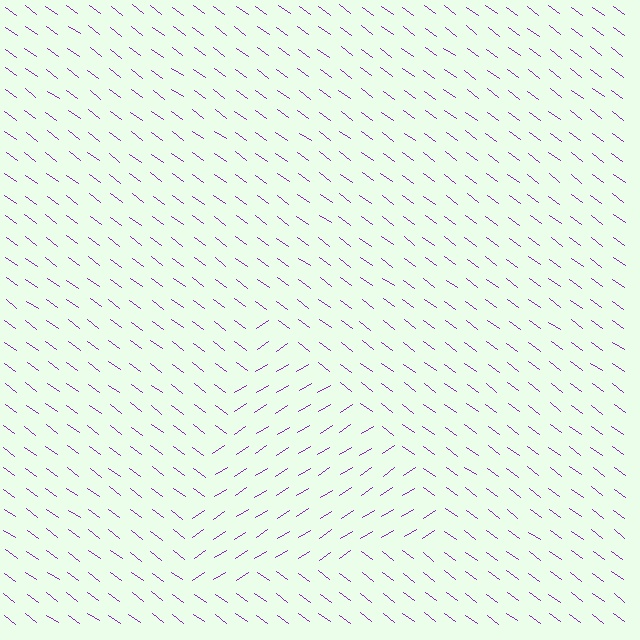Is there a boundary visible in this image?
Yes, there is a texture boundary formed by a change in line orientation.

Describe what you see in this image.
The image is filled with small purple line segments. A triangle region in the image has lines oriented differently from the surrounding lines, creating a visible texture boundary.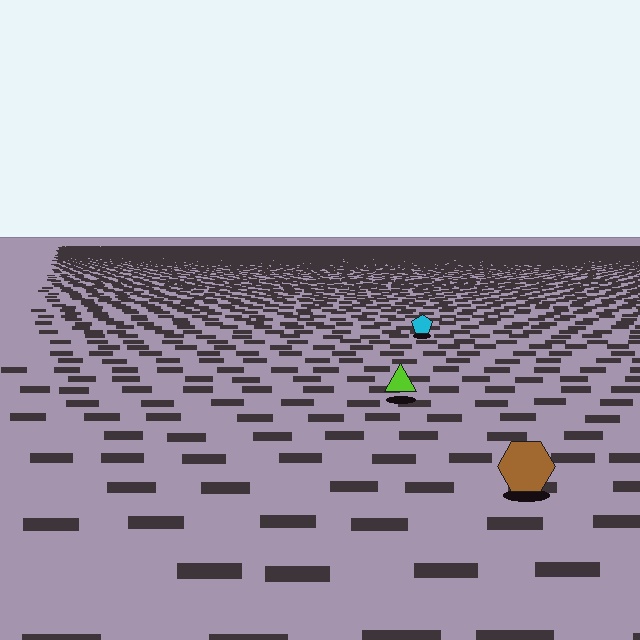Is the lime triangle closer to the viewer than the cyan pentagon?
Yes. The lime triangle is closer — you can tell from the texture gradient: the ground texture is coarser near it.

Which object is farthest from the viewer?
The cyan pentagon is farthest from the viewer. It appears smaller and the ground texture around it is denser.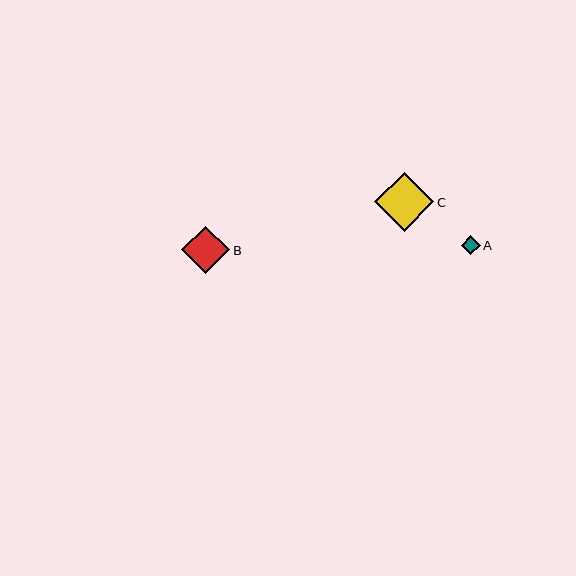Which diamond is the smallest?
Diamond A is the smallest with a size of approximately 19 pixels.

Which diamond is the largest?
Diamond C is the largest with a size of approximately 59 pixels.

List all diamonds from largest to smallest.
From largest to smallest: C, B, A.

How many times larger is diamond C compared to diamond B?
Diamond C is approximately 1.2 times the size of diamond B.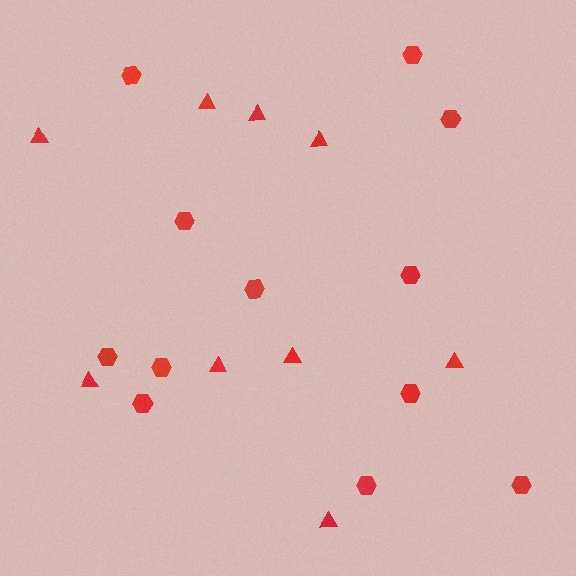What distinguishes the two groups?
There are 2 groups: one group of triangles (9) and one group of hexagons (12).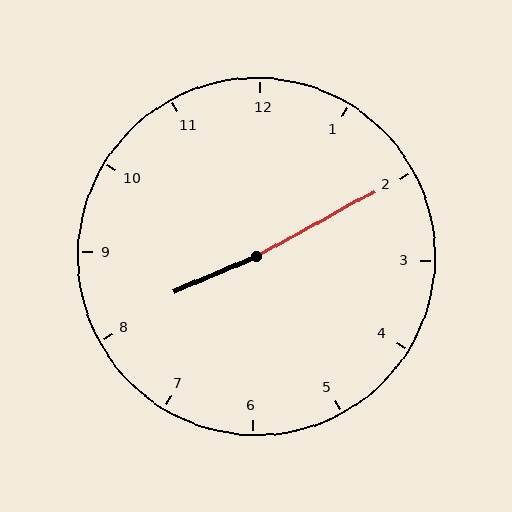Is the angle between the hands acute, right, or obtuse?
It is obtuse.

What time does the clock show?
8:10.